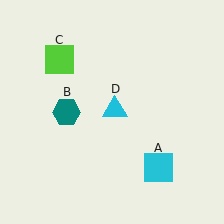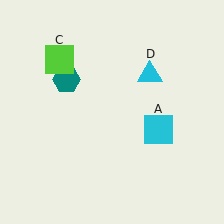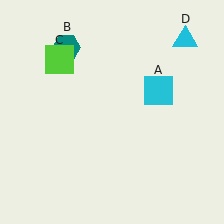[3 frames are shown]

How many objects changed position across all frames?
3 objects changed position: cyan square (object A), teal hexagon (object B), cyan triangle (object D).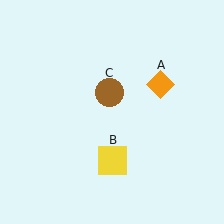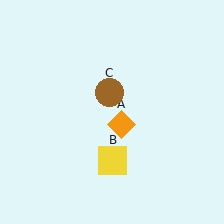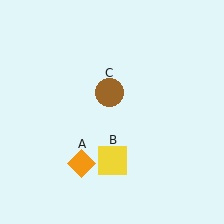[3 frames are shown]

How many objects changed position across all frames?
1 object changed position: orange diamond (object A).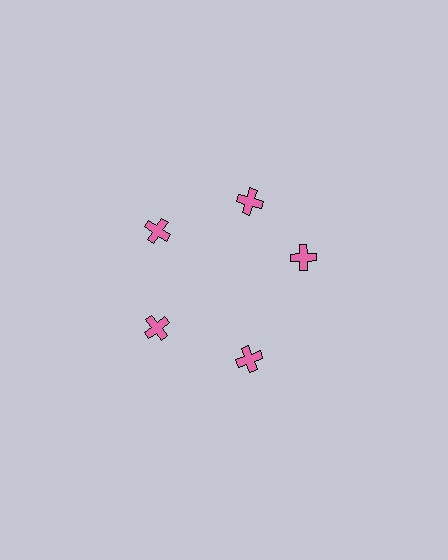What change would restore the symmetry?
The symmetry would be restored by rotating it back into even spacing with its neighbors so that all 5 crosses sit at equal angles and equal distance from the center.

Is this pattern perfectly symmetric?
No. The 5 pink crosses are arranged in a ring, but one element near the 3 o'clock position is rotated out of alignment along the ring, breaking the 5-fold rotational symmetry.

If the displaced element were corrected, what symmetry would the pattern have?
It would have 5-fold rotational symmetry — the pattern would map onto itself every 72 degrees.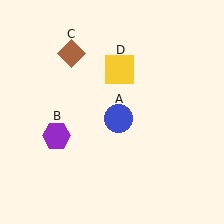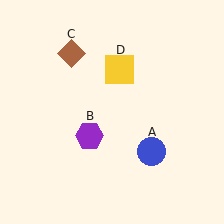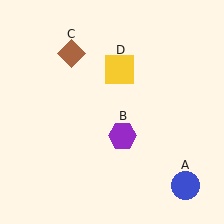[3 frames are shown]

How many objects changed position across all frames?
2 objects changed position: blue circle (object A), purple hexagon (object B).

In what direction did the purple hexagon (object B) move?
The purple hexagon (object B) moved right.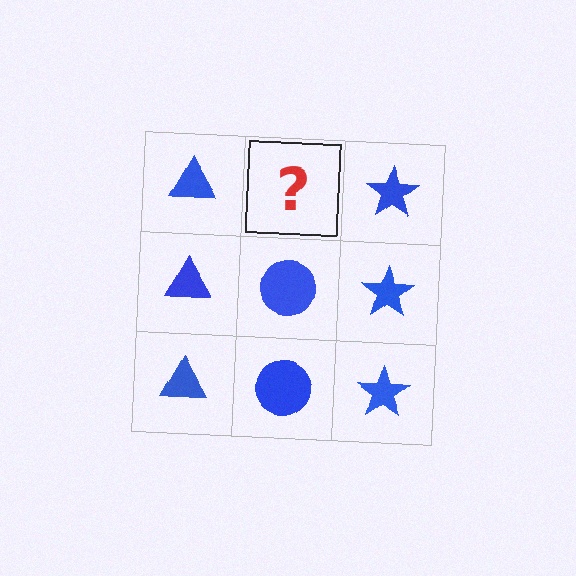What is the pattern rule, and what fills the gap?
The rule is that each column has a consistent shape. The gap should be filled with a blue circle.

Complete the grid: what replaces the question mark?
The question mark should be replaced with a blue circle.